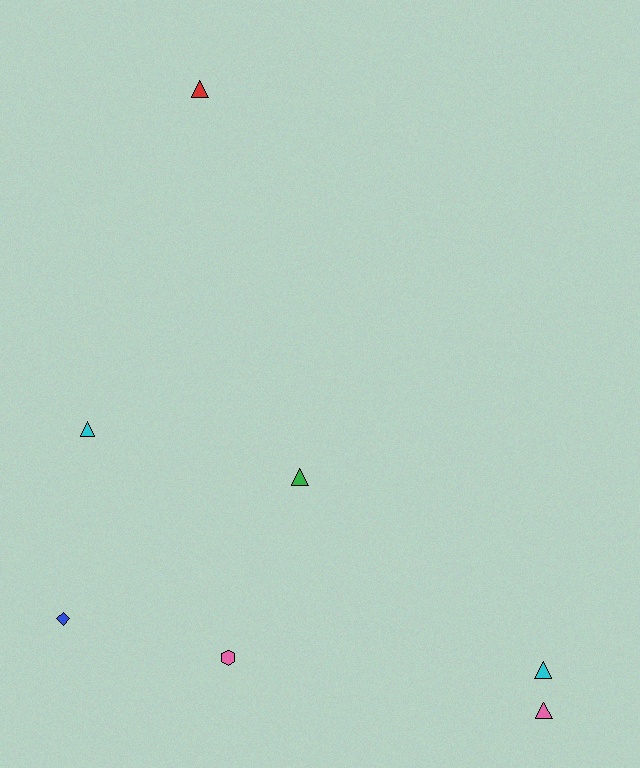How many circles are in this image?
There are no circles.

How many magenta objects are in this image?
There are no magenta objects.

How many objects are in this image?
There are 7 objects.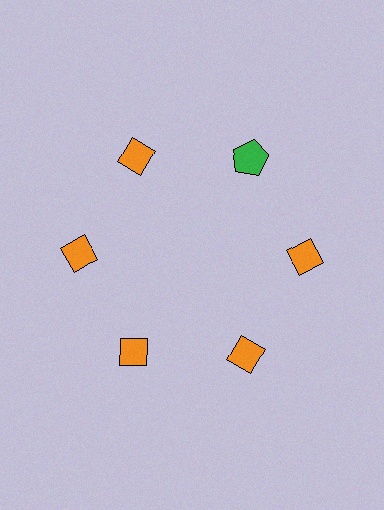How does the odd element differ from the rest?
It differs in both color (green instead of orange) and shape (pentagon instead of diamond).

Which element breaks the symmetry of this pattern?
The green pentagon at roughly the 1 o'clock position breaks the symmetry. All other shapes are orange diamonds.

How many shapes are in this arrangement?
There are 6 shapes arranged in a ring pattern.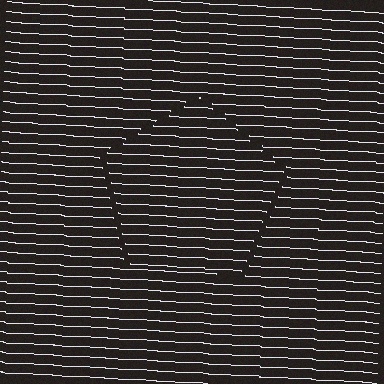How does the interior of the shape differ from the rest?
The interior of the shape contains the same grating, shifted by half a period — the contour is defined by the phase discontinuity where line-ends from the inner and outer gratings abut.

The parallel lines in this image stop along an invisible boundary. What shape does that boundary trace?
An illusory pentagon. The interior of the shape contains the same grating, shifted by half a period — the contour is defined by the phase discontinuity where line-ends from the inner and outer gratings abut.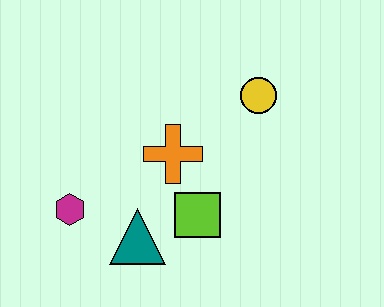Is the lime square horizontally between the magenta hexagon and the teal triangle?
No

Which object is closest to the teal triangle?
The lime square is closest to the teal triangle.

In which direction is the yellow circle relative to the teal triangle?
The yellow circle is above the teal triangle.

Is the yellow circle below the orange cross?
No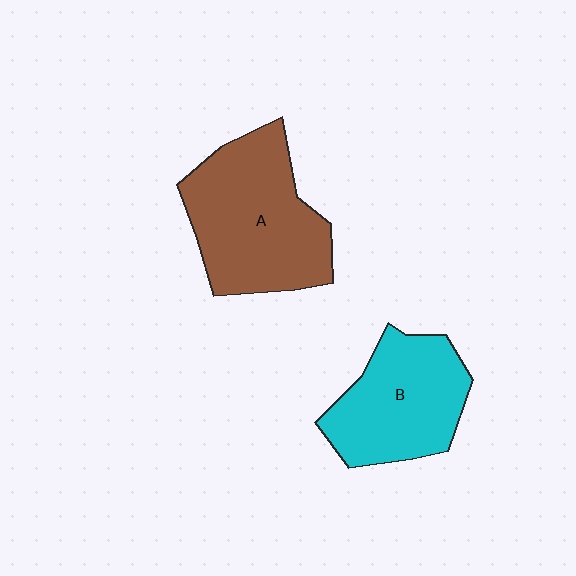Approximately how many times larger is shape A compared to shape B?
Approximately 1.3 times.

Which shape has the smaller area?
Shape B (cyan).